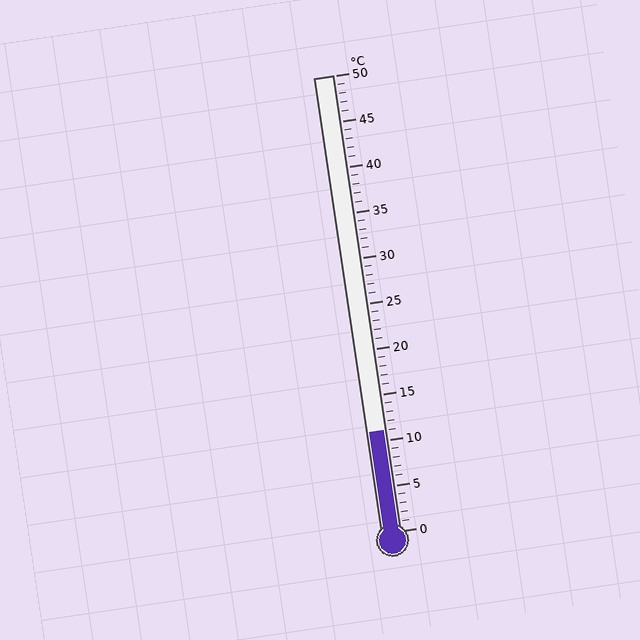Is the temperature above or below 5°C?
The temperature is above 5°C.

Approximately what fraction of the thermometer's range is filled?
The thermometer is filled to approximately 20% of its range.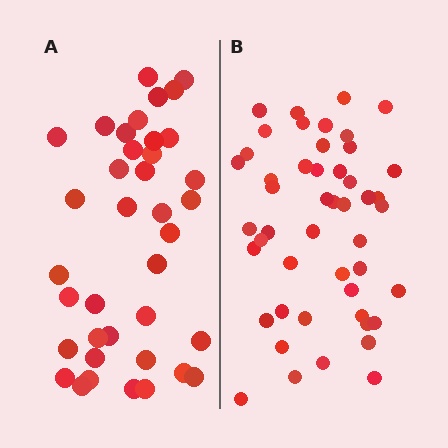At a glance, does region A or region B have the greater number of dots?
Region B (the right region) has more dots.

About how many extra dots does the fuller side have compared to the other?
Region B has roughly 10 or so more dots than region A.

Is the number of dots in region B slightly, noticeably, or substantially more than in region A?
Region B has noticeably more, but not dramatically so. The ratio is roughly 1.3 to 1.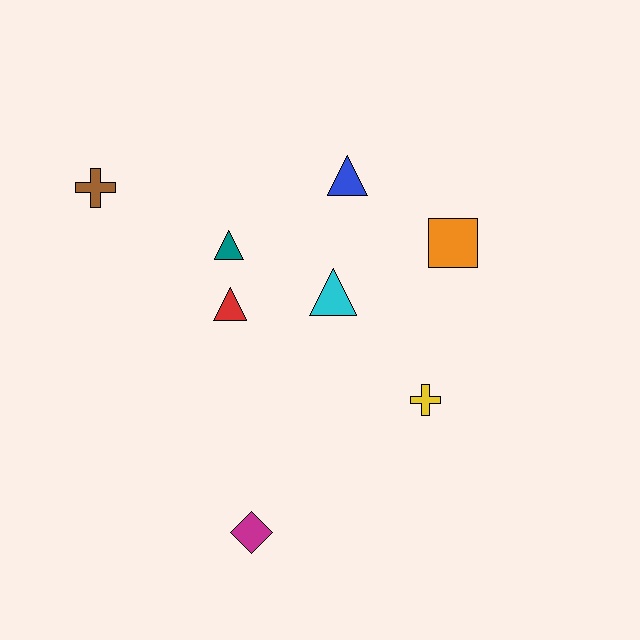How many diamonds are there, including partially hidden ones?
There is 1 diamond.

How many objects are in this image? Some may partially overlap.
There are 8 objects.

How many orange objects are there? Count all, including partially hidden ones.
There is 1 orange object.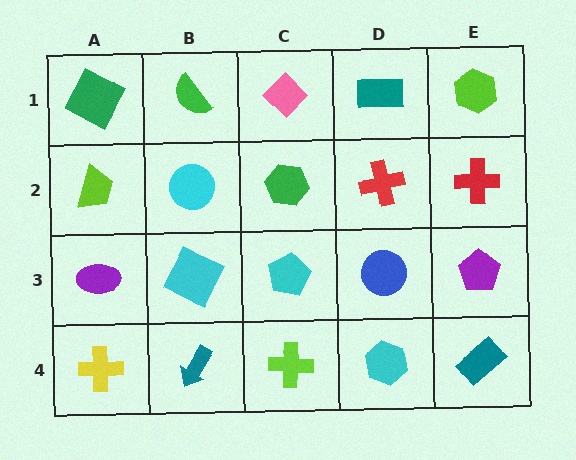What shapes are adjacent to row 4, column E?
A purple pentagon (row 3, column E), a cyan hexagon (row 4, column D).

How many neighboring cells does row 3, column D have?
4.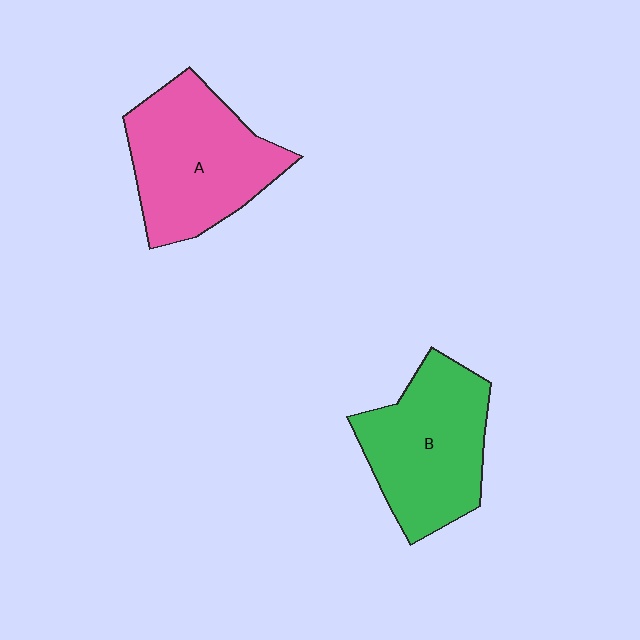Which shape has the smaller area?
Shape B (green).